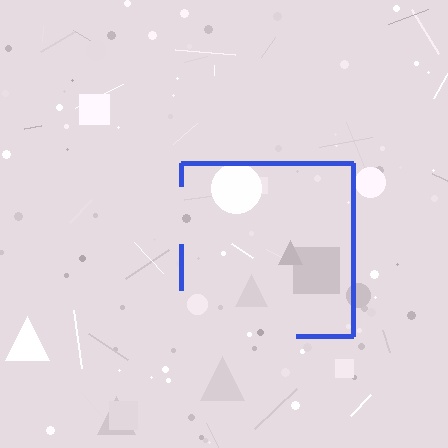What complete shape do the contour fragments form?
The contour fragments form a square.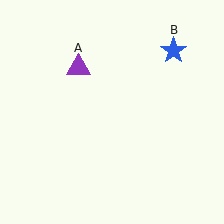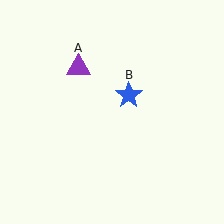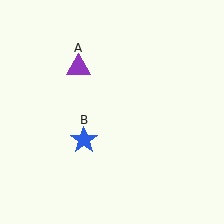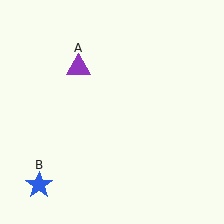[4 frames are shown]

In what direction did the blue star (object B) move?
The blue star (object B) moved down and to the left.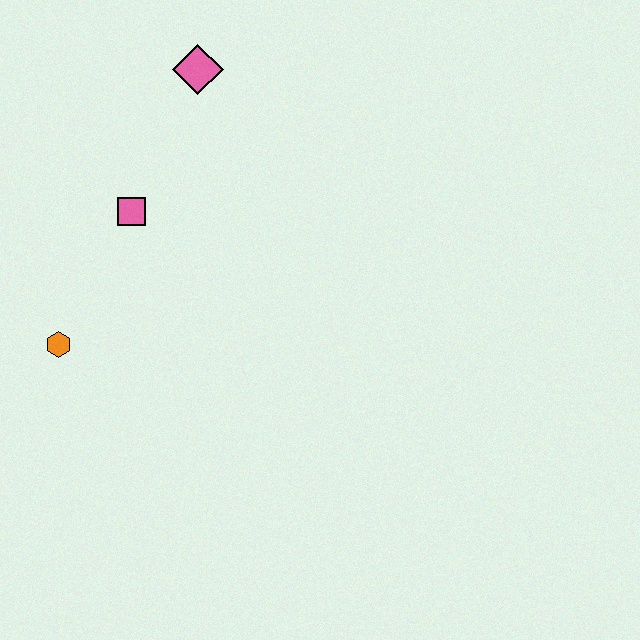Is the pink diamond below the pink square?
No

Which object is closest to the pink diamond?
The pink square is closest to the pink diamond.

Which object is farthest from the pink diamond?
The orange hexagon is farthest from the pink diamond.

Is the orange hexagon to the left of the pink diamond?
Yes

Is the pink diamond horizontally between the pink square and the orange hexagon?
No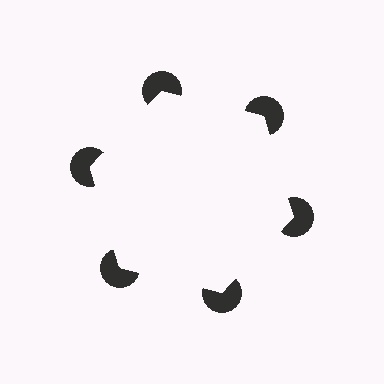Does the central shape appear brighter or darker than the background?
It typically appears slightly brighter than the background, even though no actual brightness change is drawn.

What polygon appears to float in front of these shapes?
An illusory hexagon — its edges are inferred from the aligned wedge cuts in the pac-man discs, not physically drawn.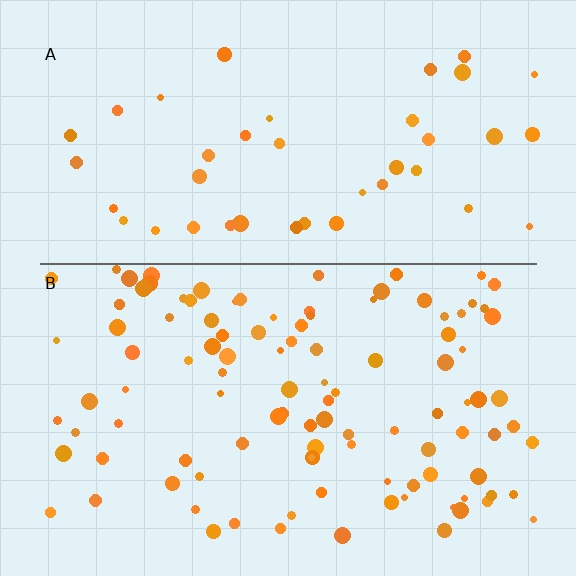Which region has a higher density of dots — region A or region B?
B (the bottom).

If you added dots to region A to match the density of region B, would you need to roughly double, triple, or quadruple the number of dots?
Approximately triple.